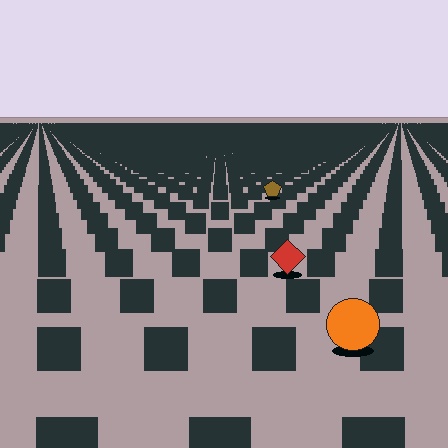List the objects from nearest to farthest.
From nearest to farthest: the orange circle, the red diamond, the brown pentagon.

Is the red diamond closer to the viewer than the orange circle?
No. The orange circle is closer — you can tell from the texture gradient: the ground texture is coarser near it.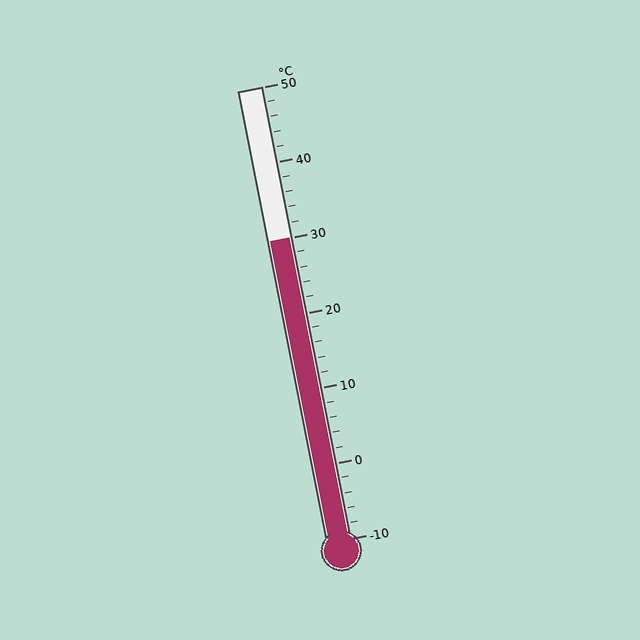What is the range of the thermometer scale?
The thermometer scale ranges from -10°C to 50°C.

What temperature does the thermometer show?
The thermometer shows approximately 30°C.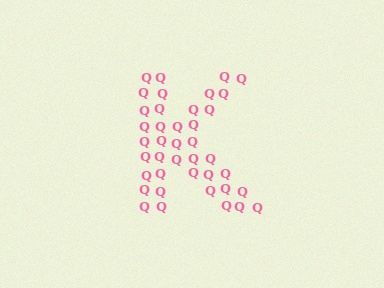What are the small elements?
The small elements are letter Q's.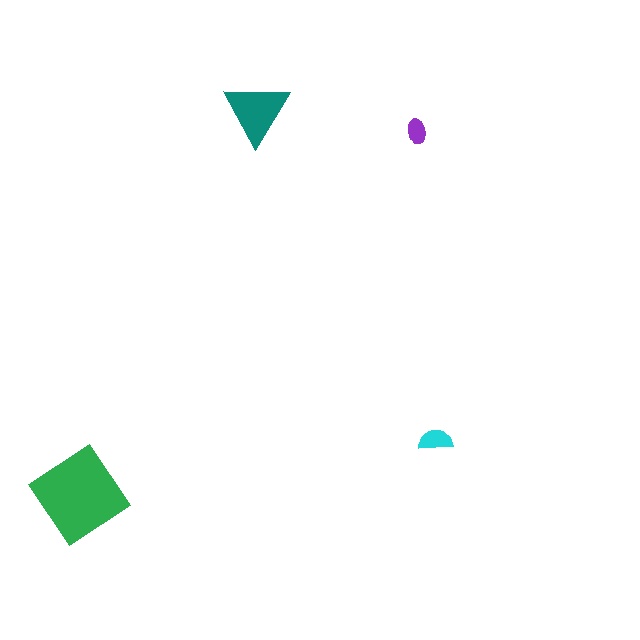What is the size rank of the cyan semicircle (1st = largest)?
3rd.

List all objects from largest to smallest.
The green diamond, the teal triangle, the cyan semicircle, the purple ellipse.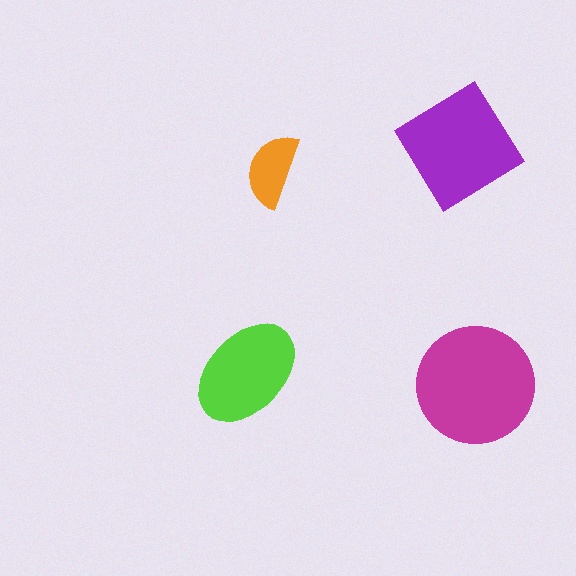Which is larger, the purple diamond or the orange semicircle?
The purple diamond.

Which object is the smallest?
The orange semicircle.